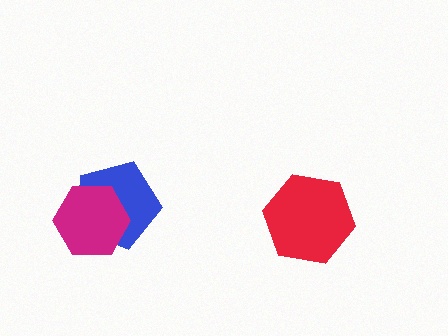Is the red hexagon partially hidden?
No, no other shape covers it.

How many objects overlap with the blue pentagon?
1 object overlaps with the blue pentagon.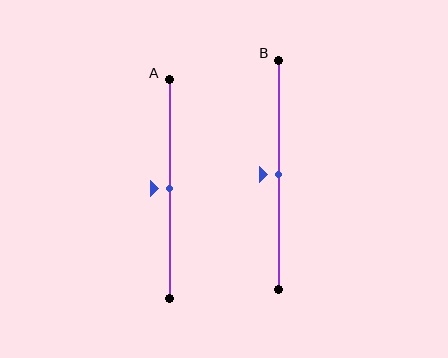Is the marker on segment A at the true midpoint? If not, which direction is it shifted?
Yes, the marker on segment A is at the true midpoint.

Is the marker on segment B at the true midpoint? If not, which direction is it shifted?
Yes, the marker on segment B is at the true midpoint.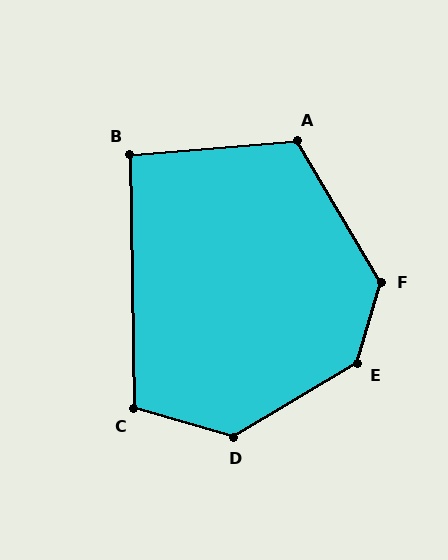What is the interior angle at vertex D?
Approximately 134 degrees (obtuse).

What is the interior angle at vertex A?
Approximately 116 degrees (obtuse).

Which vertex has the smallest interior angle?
B, at approximately 94 degrees.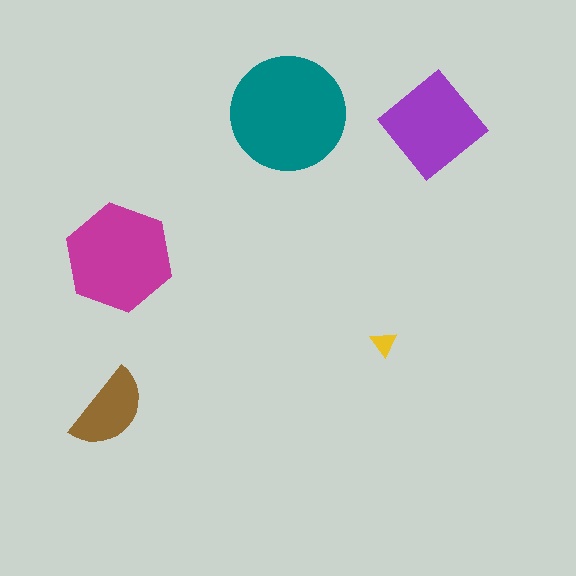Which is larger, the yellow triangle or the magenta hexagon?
The magenta hexagon.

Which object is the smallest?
The yellow triangle.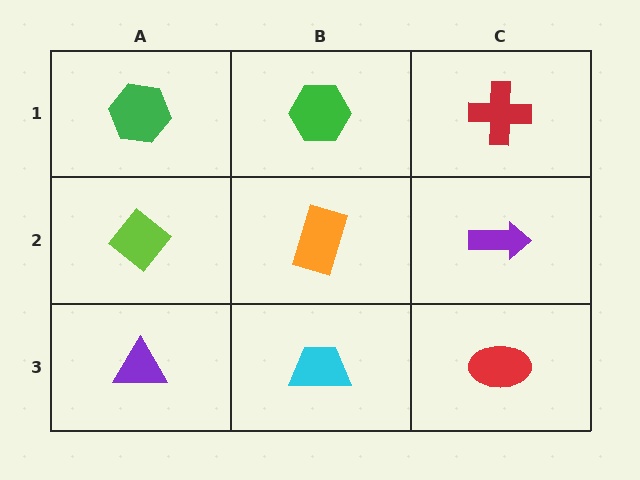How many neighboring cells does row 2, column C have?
3.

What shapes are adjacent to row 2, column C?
A red cross (row 1, column C), a red ellipse (row 3, column C), an orange rectangle (row 2, column B).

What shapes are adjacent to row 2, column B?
A green hexagon (row 1, column B), a cyan trapezoid (row 3, column B), a lime diamond (row 2, column A), a purple arrow (row 2, column C).